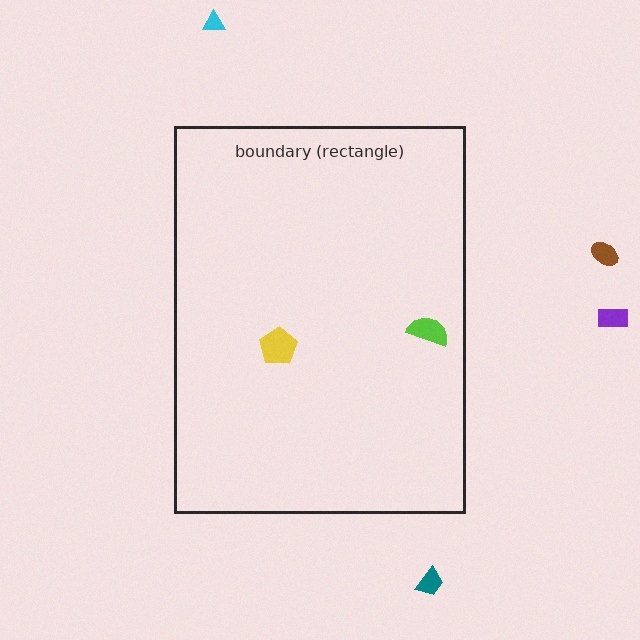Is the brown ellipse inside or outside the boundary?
Outside.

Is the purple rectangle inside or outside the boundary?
Outside.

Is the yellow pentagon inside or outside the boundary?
Inside.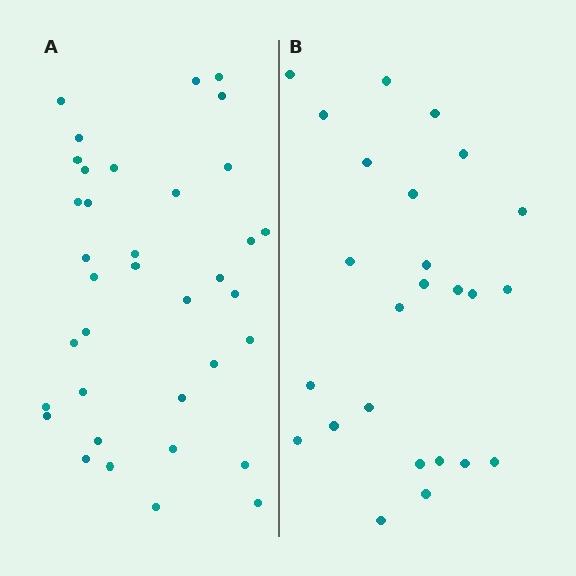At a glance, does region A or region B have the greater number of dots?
Region A (the left region) has more dots.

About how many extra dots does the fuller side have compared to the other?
Region A has roughly 12 or so more dots than region B.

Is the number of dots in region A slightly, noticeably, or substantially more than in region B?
Region A has noticeably more, but not dramatically so. The ratio is roughly 1.4 to 1.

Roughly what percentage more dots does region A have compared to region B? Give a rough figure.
About 45% more.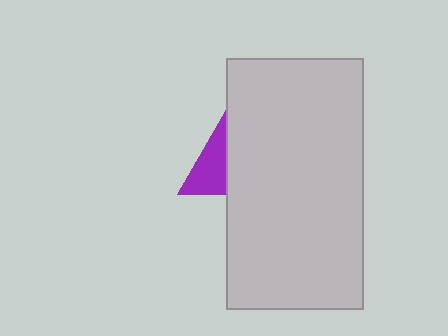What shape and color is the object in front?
The object in front is a light gray rectangle.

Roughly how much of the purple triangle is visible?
A small part of it is visible (roughly 32%).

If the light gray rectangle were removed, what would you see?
You would see the complete purple triangle.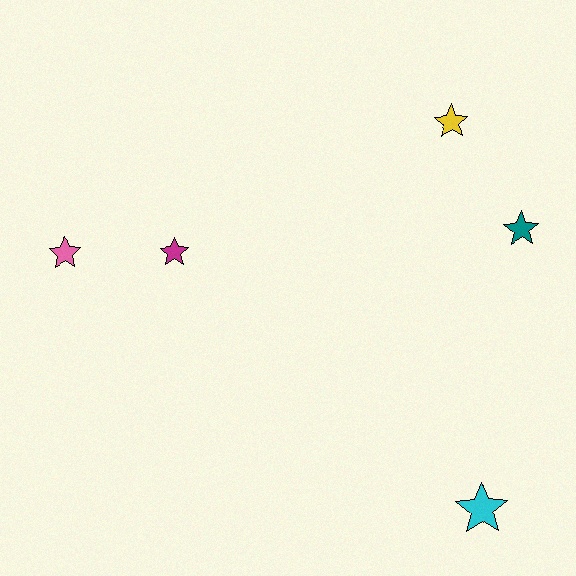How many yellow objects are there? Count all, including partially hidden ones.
There is 1 yellow object.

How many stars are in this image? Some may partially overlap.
There are 5 stars.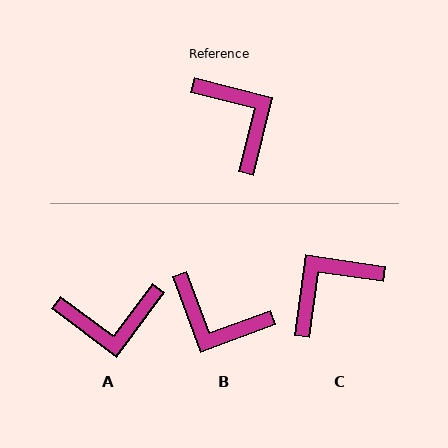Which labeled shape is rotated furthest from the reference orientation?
B, about 146 degrees away.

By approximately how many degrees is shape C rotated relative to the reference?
Approximately 96 degrees counter-clockwise.